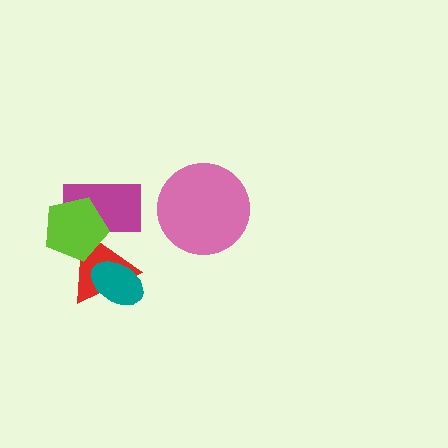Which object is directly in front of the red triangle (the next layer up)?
The magenta rectangle is directly in front of the red triangle.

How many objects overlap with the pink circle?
0 objects overlap with the pink circle.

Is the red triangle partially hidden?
Yes, it is partially covered by another shape.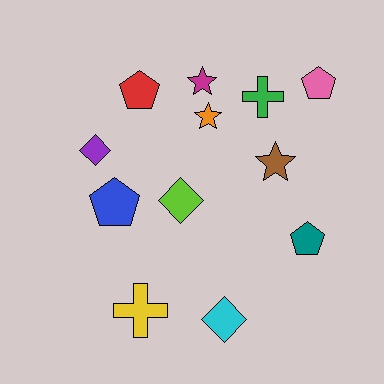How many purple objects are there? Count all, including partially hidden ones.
There is 1 purple object.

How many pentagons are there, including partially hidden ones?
There are 4 pentagons.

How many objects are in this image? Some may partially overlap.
There are 12 objects.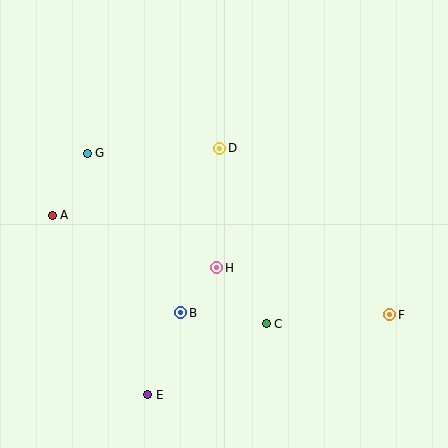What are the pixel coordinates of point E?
Point E is at (148, 395).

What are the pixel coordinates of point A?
Point A is at (52, 215).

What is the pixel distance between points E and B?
The distance between E and B is 88 pixels.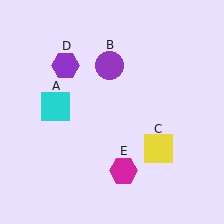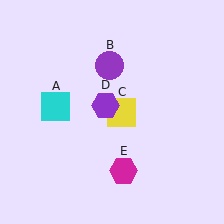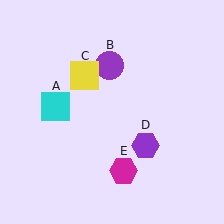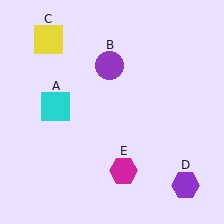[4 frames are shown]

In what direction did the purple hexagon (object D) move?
The purple hexagon (object D) moved down and to the right.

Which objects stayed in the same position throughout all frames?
Cyan square (object A) and purple circle (object B) and magenta hexagon (object E) remained stationary.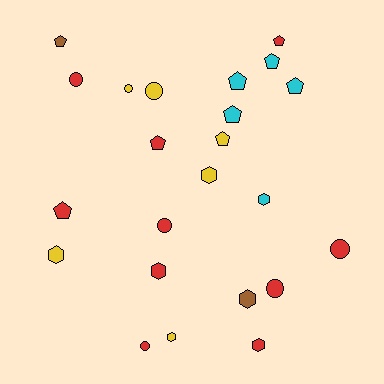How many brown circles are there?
There are no brown circles.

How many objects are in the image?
There are 23 objects.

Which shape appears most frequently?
Pentagon, with 9 objects.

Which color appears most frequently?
Red, with 10 objects.